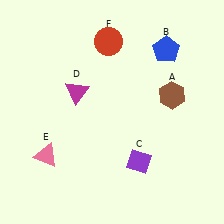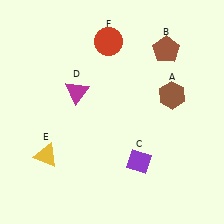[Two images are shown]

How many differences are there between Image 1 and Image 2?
There are 2 differences between the two images.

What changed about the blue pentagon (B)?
In Image 1, B is blue. In Image 2, it changed to brown.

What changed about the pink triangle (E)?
In Image 1, E is pink. In Image 2, it changed to yellow.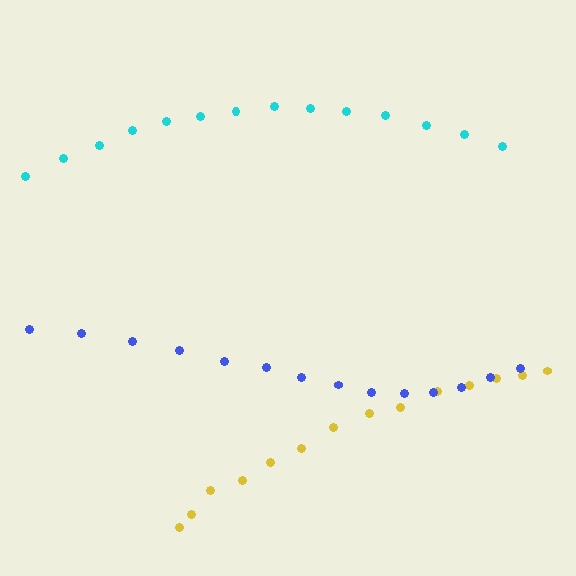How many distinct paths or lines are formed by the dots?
There are 3 distinct paths.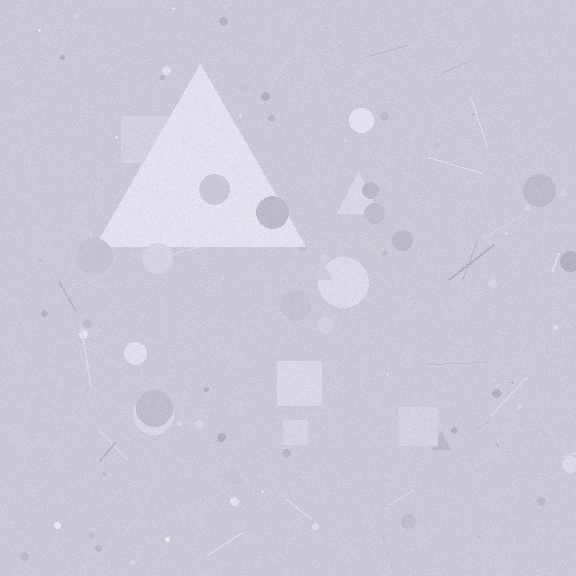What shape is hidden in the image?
A triangle is hidden in the image.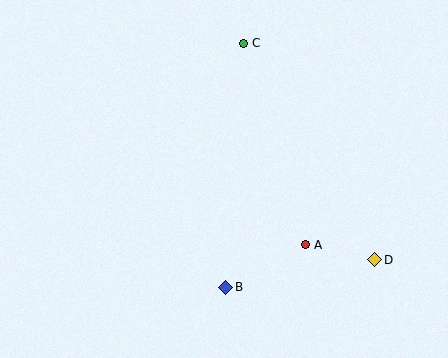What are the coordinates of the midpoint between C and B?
The midpoint between C and B is at (235, 165).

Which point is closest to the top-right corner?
Point C is closest to the top-right corner.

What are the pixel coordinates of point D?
Point D is at (375, 260).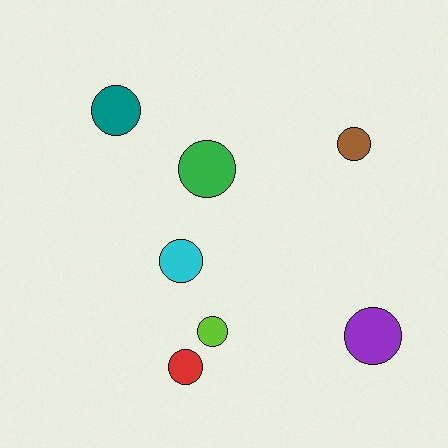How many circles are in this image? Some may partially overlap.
There are 7 circles.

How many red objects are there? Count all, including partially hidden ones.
There is 1 red object.